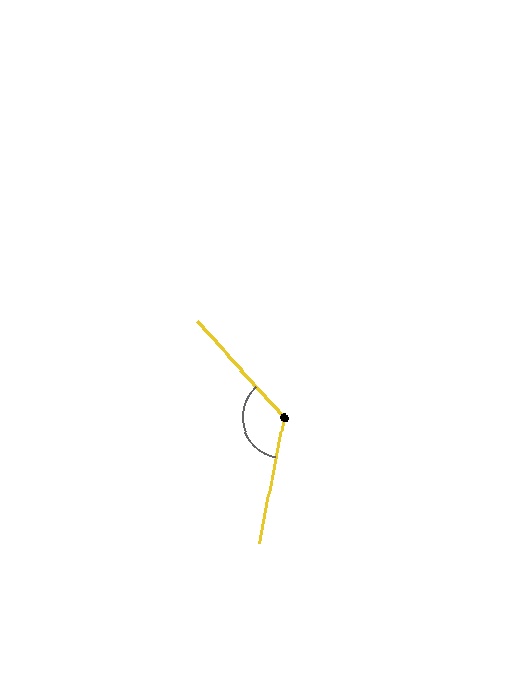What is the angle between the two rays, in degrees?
Approximately 127 degrees.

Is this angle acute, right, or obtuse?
It is obtuse.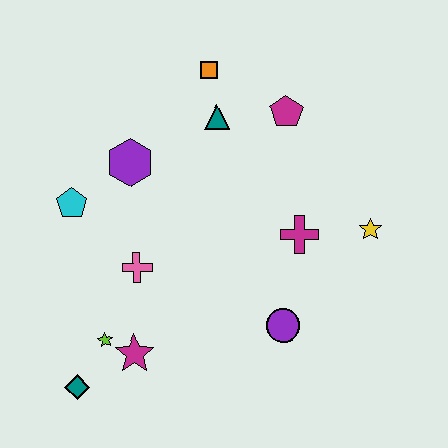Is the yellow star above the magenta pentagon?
No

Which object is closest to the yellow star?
The magenta cross is closest to the yellow star.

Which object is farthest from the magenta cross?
The teal diamond is farthest from the magenta cross.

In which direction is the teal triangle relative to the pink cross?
The teal triangle is above the pink cross.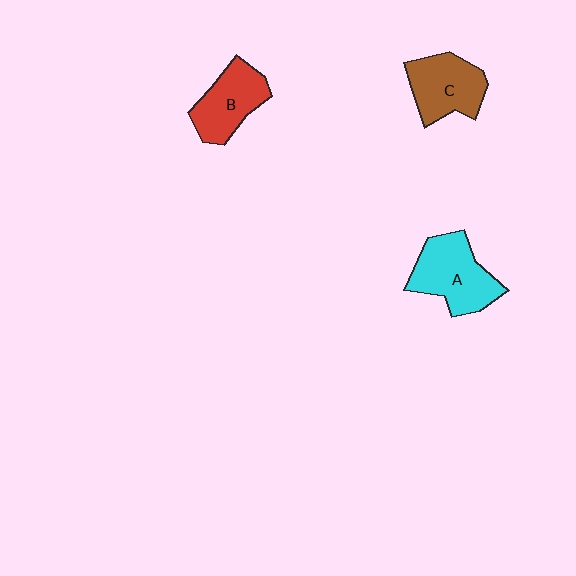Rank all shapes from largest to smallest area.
From largest to smallest: A (cyan), C (brown), B (red).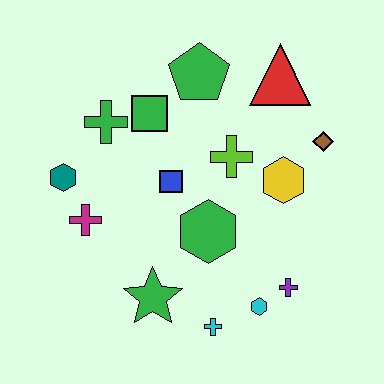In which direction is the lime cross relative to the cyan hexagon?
The lime cross is above the cyan hexagon.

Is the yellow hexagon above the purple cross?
Yes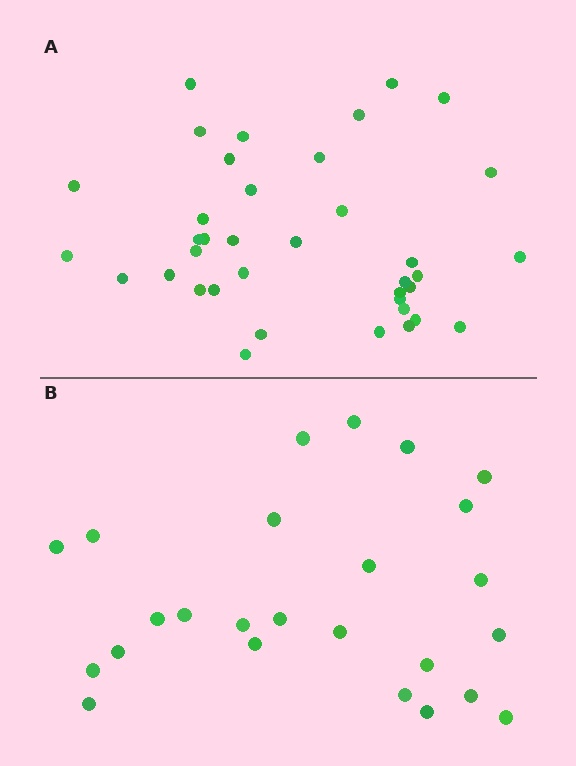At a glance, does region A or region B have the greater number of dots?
Region A (the top region) has more dots.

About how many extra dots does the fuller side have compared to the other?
Region A has approximately 15 more dots than region B.